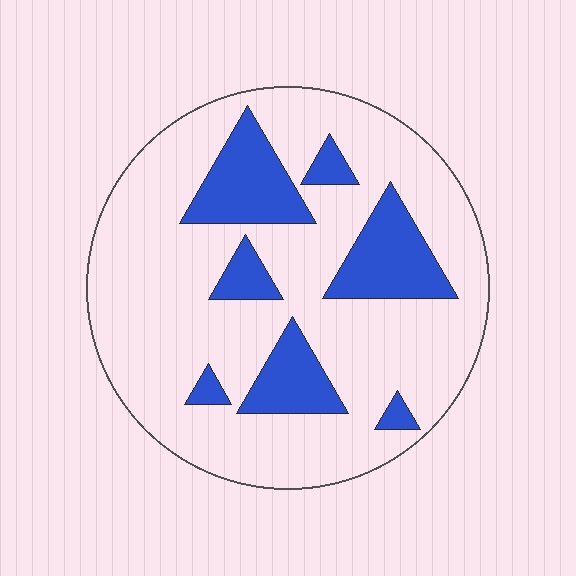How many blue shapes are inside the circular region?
7.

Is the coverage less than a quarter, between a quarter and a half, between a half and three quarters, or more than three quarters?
Less than a quarter.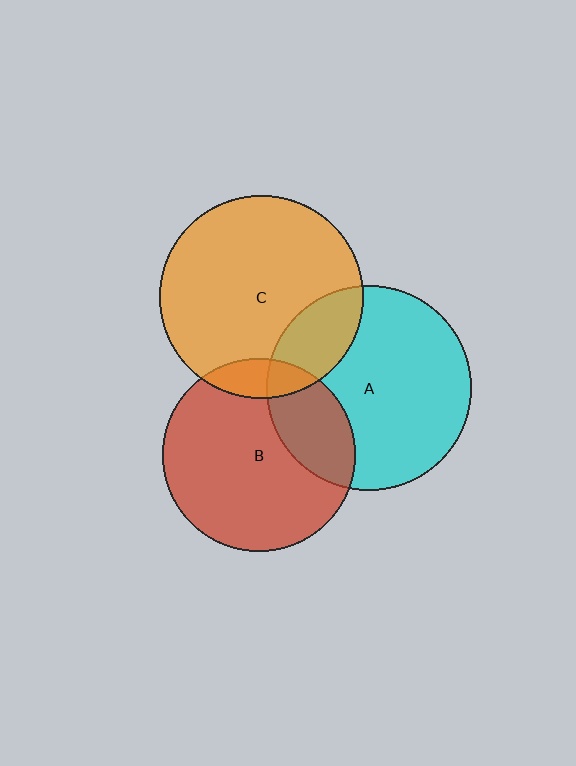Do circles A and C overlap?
Yes.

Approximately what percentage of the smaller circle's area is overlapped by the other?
Approximately 20%.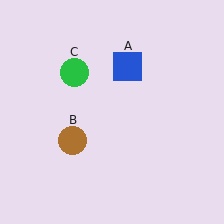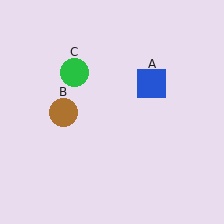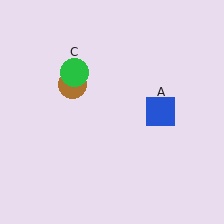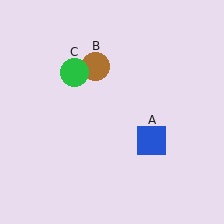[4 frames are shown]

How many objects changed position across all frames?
2 objects changed position: blue square (object A), brown circle (object B).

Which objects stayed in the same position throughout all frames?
Green circle (object C) remained stationary.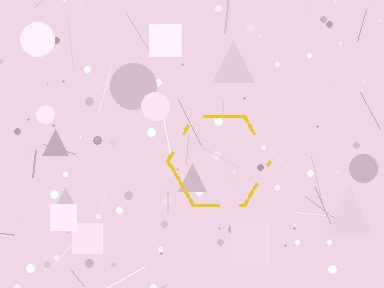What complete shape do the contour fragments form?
The contour fragments form a hexagon.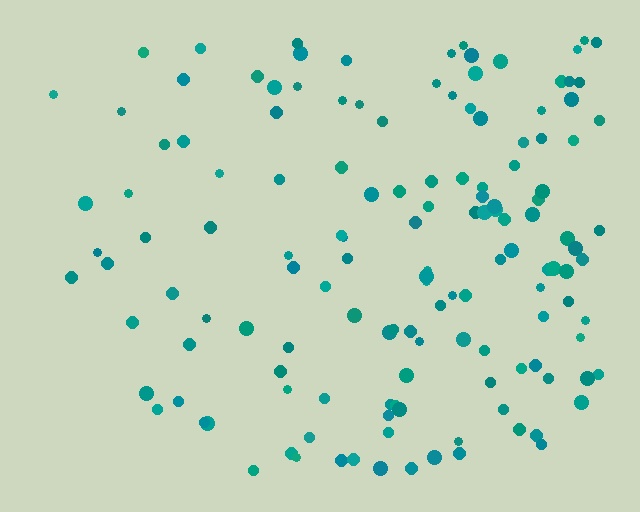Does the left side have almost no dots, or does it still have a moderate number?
Still a moderate number, just noticeably fewer than the right.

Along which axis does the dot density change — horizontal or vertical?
Horizontal.